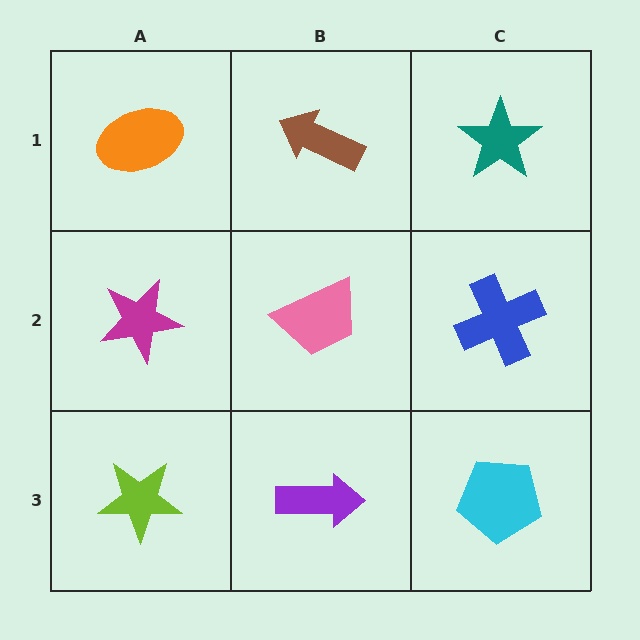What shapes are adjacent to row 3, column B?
A pink trapezoid (row 2, column B), a lime star (row 3, column A), a cyan pentagon (row 3, column C).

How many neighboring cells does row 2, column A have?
3.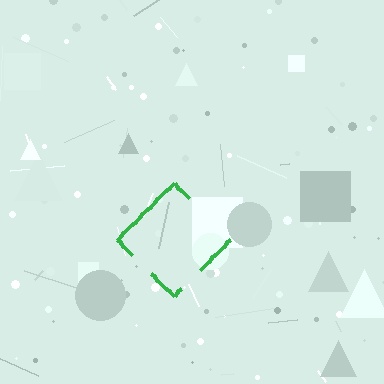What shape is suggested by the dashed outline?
The dashed outline suggests a diamond.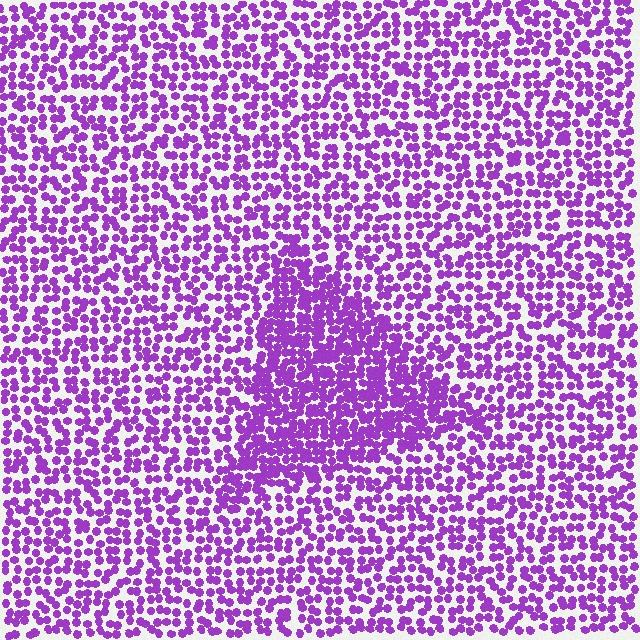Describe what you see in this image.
The image contains small purple elements arranged at two different densities. A triangle-shaped region is visible where the elements are more densely packed than the surrounding area.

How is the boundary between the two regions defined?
The boundary is defined by a change in element density (approximately 1.8x ratio). All elements are the same color, size, and shape.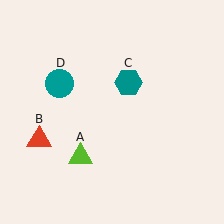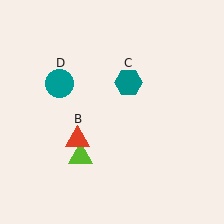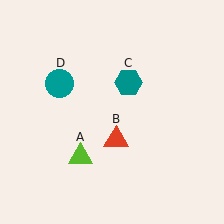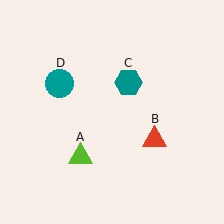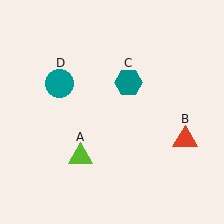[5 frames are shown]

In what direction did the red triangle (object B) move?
The red triangle (object B) moved right.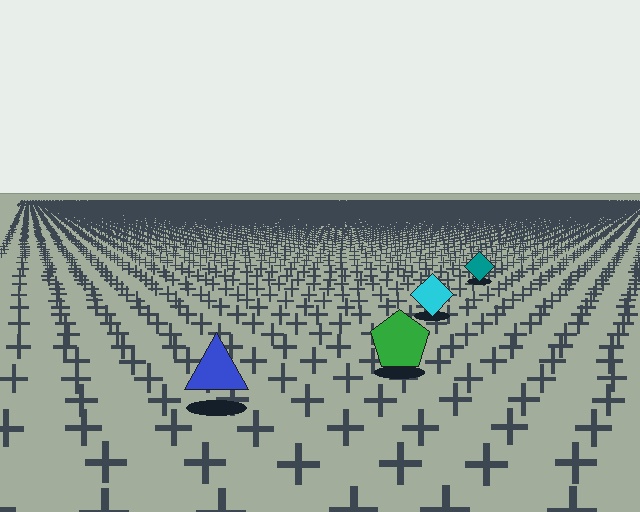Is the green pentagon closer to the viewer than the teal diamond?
Yes. The green pentagon is closer — you can tell from the texture gradient: the ground texture is coarser near it.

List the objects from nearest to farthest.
From nearest to farthest: the blue triangle, the green pentagon, the cyan diamond, the teal diamond.